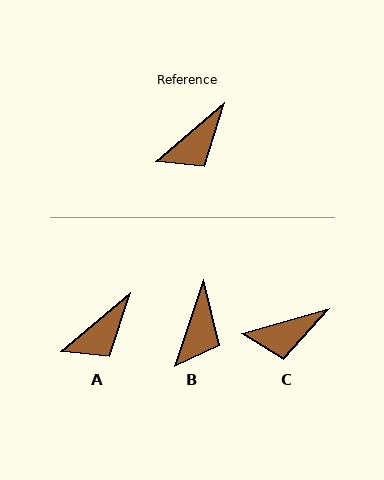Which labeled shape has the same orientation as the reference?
A.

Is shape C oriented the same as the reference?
No, it is off by about 25 degrees.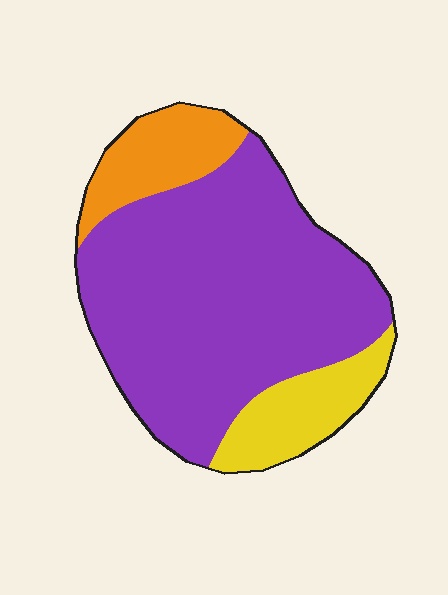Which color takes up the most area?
Purple, at roughly 70%.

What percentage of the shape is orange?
Orange covers roughly 15% of the shape.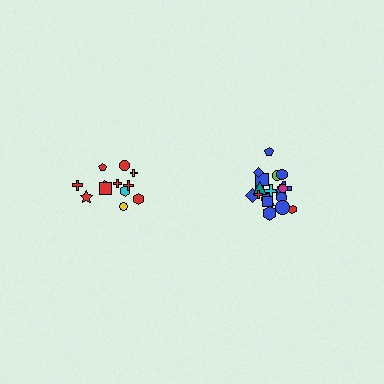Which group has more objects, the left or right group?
The right group.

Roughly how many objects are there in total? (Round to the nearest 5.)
Roughly 35 objects in total.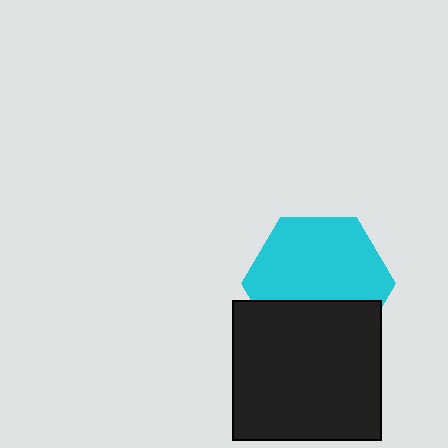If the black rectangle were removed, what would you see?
You would see the complete cyan hexagon.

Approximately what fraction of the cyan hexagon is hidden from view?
Roughly 35% of the cyan hexagon is hidden behind the black rectangle.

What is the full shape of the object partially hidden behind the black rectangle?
The partially hidden object is a cyan hexagon.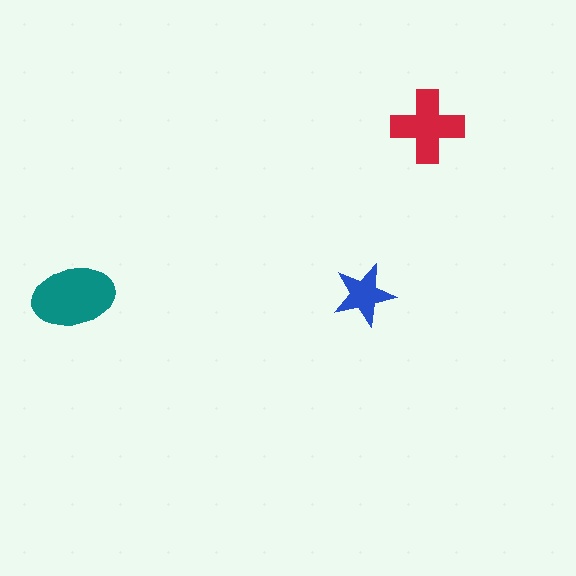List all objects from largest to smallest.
The teal ellipse, the red cross, the blue star.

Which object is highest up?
The red cross is topmost.